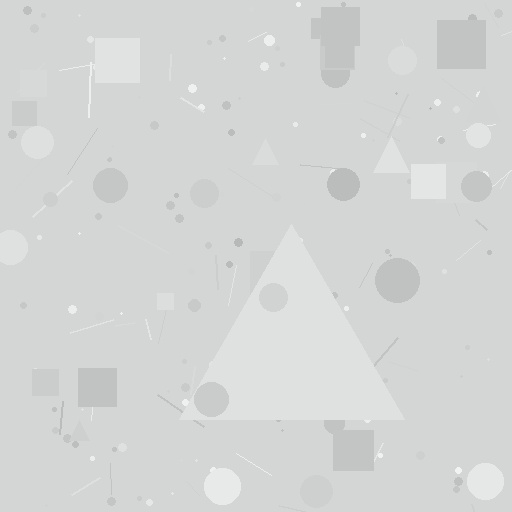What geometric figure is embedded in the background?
A triangle is embedded in the background.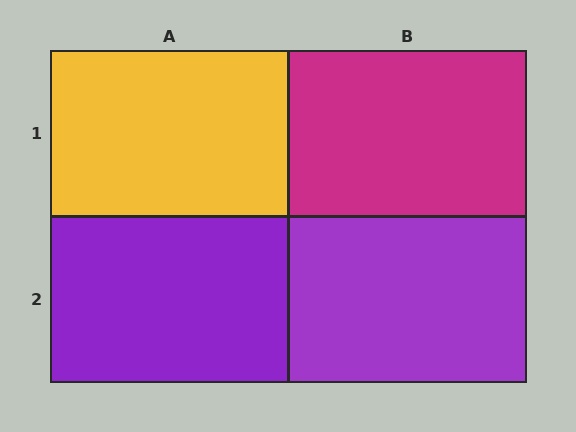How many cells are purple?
2 cells are purple.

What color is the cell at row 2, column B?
Purple.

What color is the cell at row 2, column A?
Purple.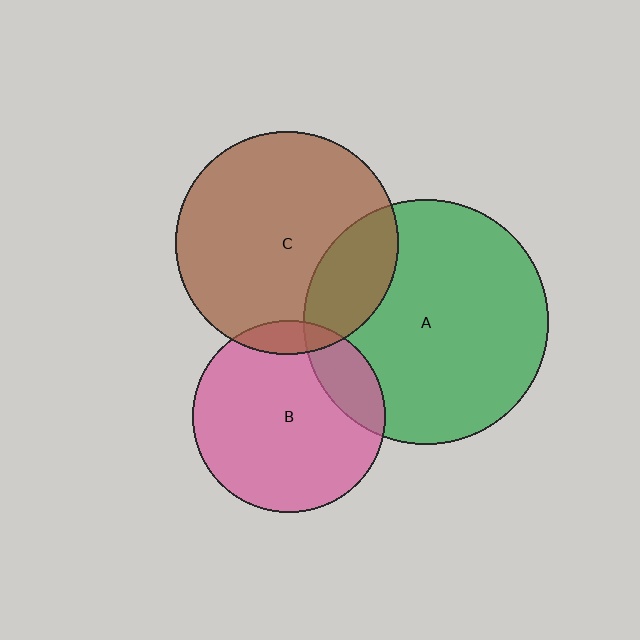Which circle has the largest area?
Circle A (green).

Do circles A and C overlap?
Yes.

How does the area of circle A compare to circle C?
Approximately 1.2 times.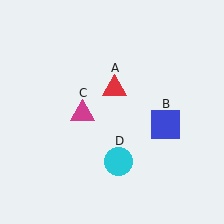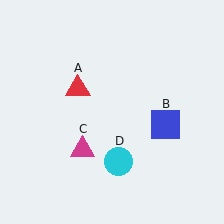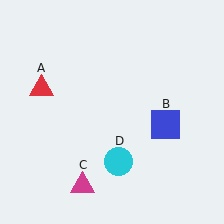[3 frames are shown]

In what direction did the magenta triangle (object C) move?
The magenta triangle (object C) moved down.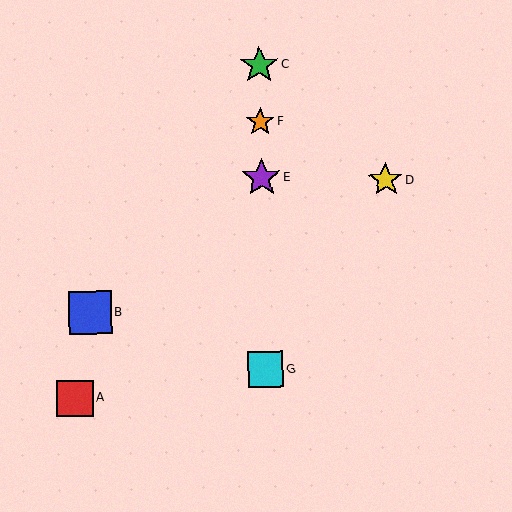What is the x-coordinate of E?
Object E is at x≈261.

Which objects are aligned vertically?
Objects C, E, F, G are aligned vertically.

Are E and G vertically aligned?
Yes, both are at x≈261.